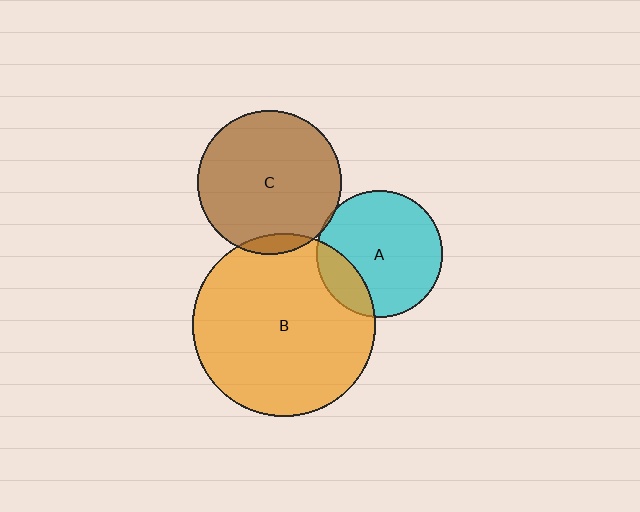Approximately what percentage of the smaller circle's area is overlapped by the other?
Approximately 5%.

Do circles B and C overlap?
Yes.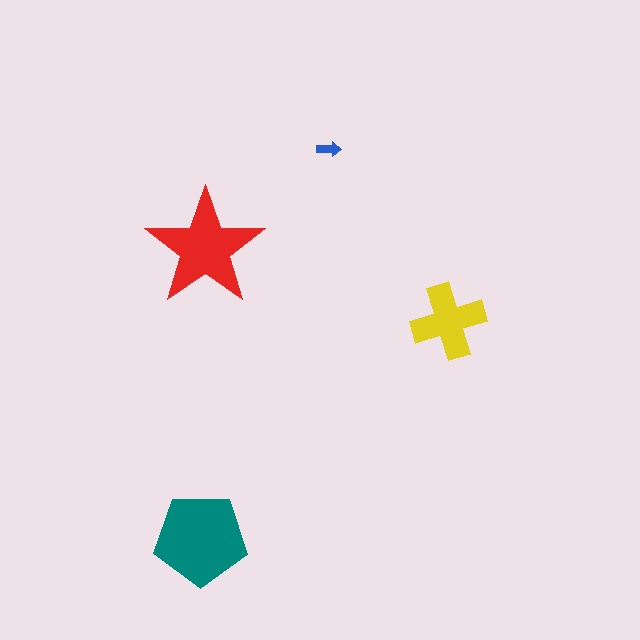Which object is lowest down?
The teal pentagon is bottommost.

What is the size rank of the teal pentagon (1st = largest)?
1st.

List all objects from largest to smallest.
The teal pentagon, the red star, the yellow cross, the blue arrow.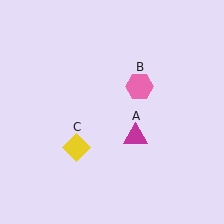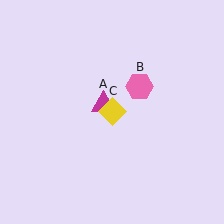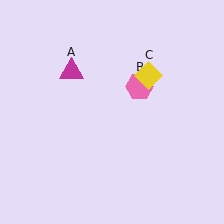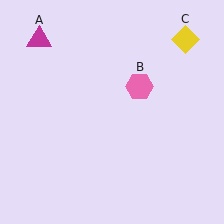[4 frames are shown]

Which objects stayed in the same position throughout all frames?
Pink hexagon (object B) remained stationary.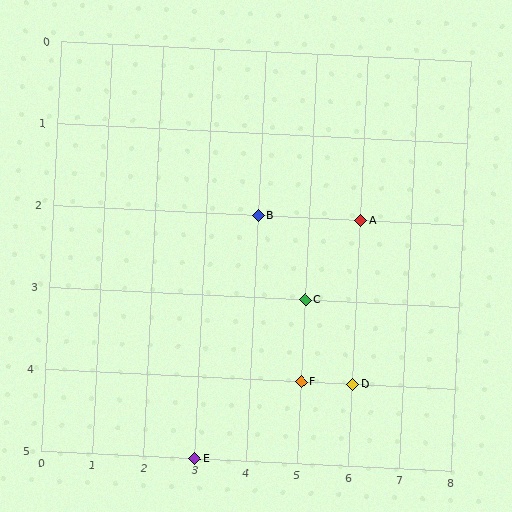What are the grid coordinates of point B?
Point B is at grid coordinates (4, 2).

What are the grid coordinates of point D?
Point D is at grid coordinates (6, 4).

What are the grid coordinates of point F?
Point F is at grid coordinates (5, 4).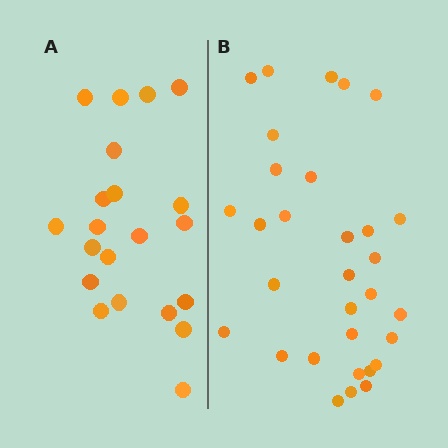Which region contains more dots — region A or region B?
Region B (the right region) has more dots.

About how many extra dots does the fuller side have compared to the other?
Region B has roughly 10 or so more dots than region A.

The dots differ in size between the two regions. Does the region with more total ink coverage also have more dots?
No. Region A has more total ink coverage because its dots are larger, but region B actually contains more individual dots. Total area can be misleading — the number of items is what matters here.